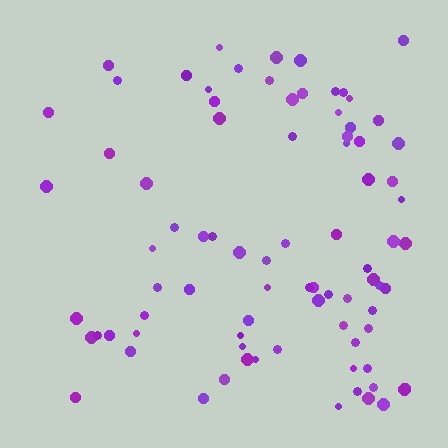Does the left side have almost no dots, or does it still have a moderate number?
Still a moderate number, just noticeably fewer than the right.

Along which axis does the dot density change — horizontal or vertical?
Horizontal.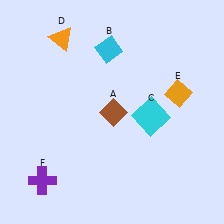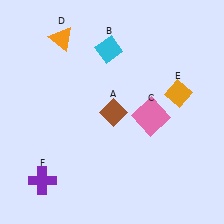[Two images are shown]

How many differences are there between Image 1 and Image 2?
There is 1 difference between the two images.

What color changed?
The square (C) changed from cyan in Image 1 to pink in Image 2.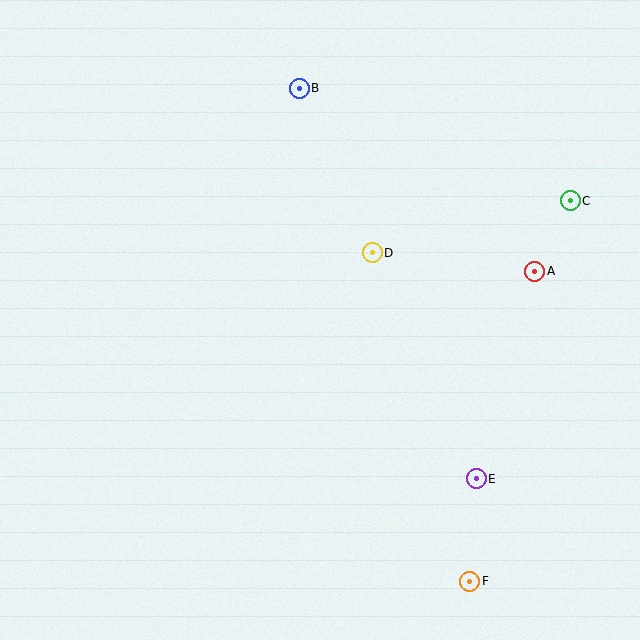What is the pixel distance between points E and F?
The distance between E and F is 103 pixels.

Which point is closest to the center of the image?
Point D at (372, 253) is closest to the center.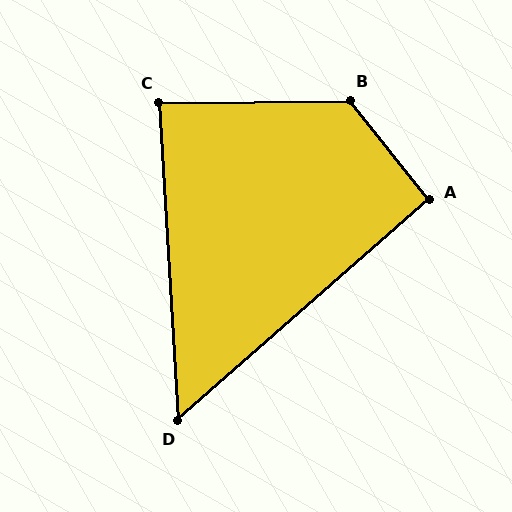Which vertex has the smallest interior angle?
D, at approximately 52 degrees.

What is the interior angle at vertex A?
Approximately 93 degrees (approximately right).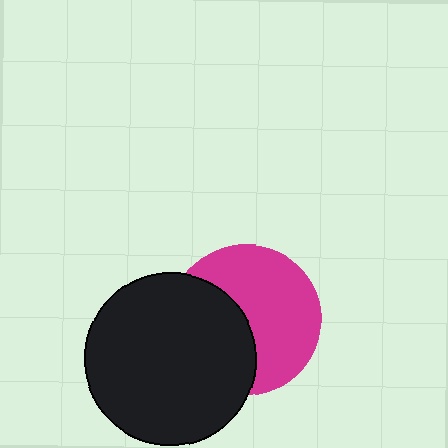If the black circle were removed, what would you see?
You would see the complete magenta circle.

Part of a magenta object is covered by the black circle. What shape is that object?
It is a circle.